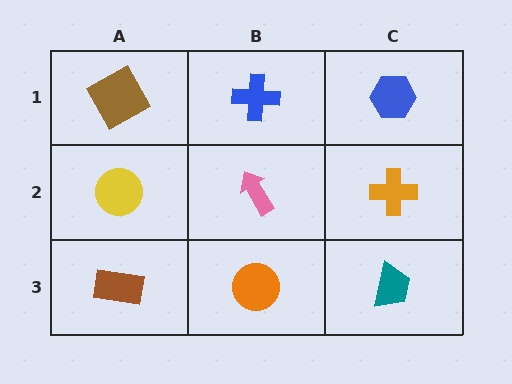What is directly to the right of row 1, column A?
A blue cross.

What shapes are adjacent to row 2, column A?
A brown square (row 1, column A), a brown rectangle (row 3, column A), a pink arrow (row 2, column B).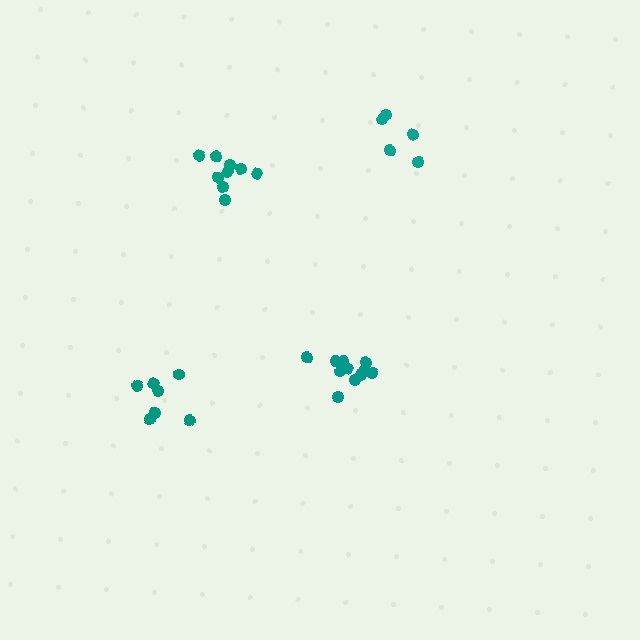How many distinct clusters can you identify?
There are 4 distinct clusters.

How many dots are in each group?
Group 1: 11 dots, Group 2: 5 dots, Group 3: 9 dots, Group 4: 7 dots (32 total).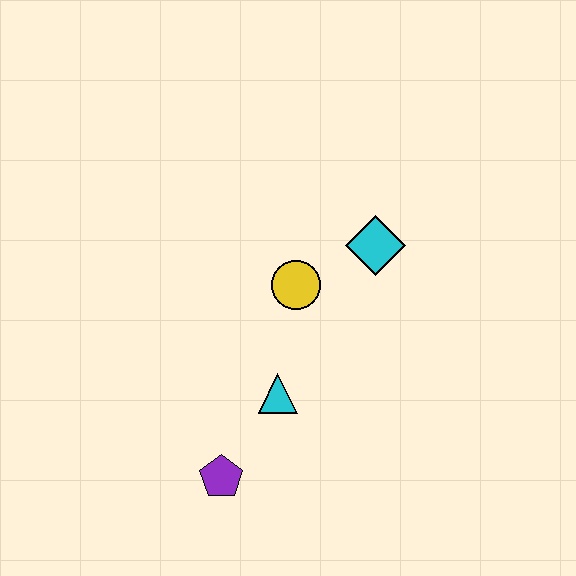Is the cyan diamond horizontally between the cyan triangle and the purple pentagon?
No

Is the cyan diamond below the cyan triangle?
No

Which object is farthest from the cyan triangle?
The cyan diamond is farthest from the cyan triangle.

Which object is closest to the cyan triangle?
The purple pentagon is closest to the cyan triangle.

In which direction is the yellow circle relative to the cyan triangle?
The yellow circle is above the cyan triangle.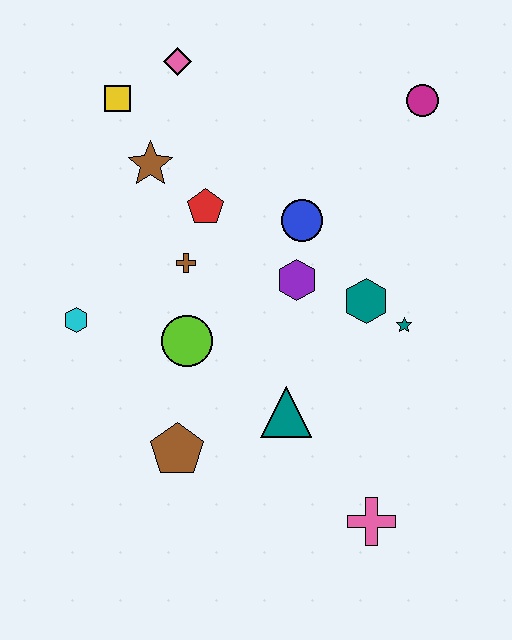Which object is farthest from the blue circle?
The pink cross is farthest from the blue circle.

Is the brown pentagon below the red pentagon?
Yes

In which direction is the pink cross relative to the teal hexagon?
The pink cross is below the teal hexagon.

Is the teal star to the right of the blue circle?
Yes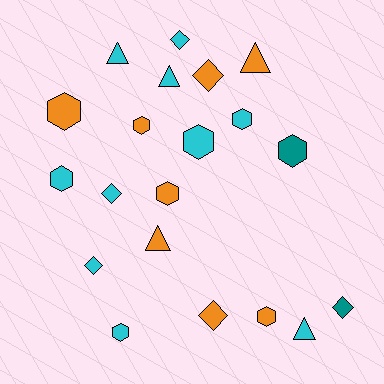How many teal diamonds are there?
There is 1 teal diamond.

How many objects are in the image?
There are 20 objects.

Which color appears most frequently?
Cyan, with 10 objects.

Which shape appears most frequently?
Hexagon, with 9 objects.